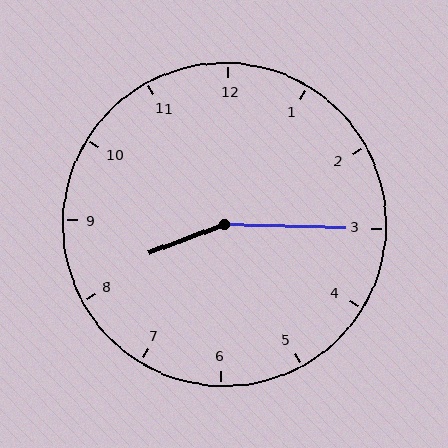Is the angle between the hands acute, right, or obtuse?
It is obtuse.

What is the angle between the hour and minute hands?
Approximately 158 degrees.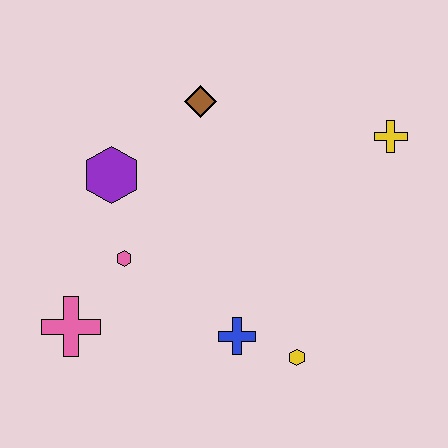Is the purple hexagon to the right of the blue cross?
No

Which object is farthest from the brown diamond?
The yellow hexagon is farthest from the brown diamond.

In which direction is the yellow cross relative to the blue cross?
The yellow cross is above the blue cross.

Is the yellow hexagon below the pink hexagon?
Yes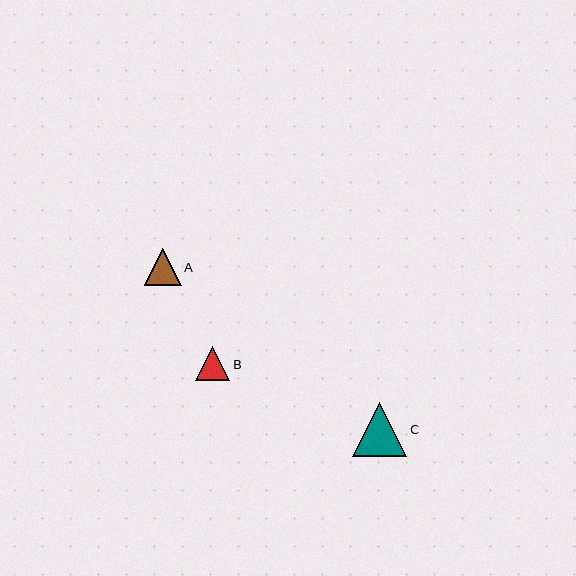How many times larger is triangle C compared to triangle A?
Triangle C is approximately 1.5 times the size of triangle A.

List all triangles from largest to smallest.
From largest to smallest: C, A, B.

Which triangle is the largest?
Triangle C is the largest with a size of approximately 54 pixels.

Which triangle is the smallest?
Triangle B is the smallest with a size of approximately 34 pixels.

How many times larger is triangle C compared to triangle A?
Triangle C is approximately 1.5 times the size of triangle A.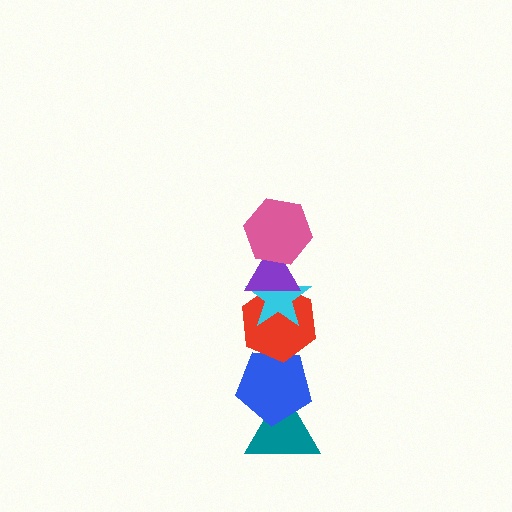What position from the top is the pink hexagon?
The pink hexagon is 1st from the top.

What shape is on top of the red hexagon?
The cyan star is on top of the red hexagon.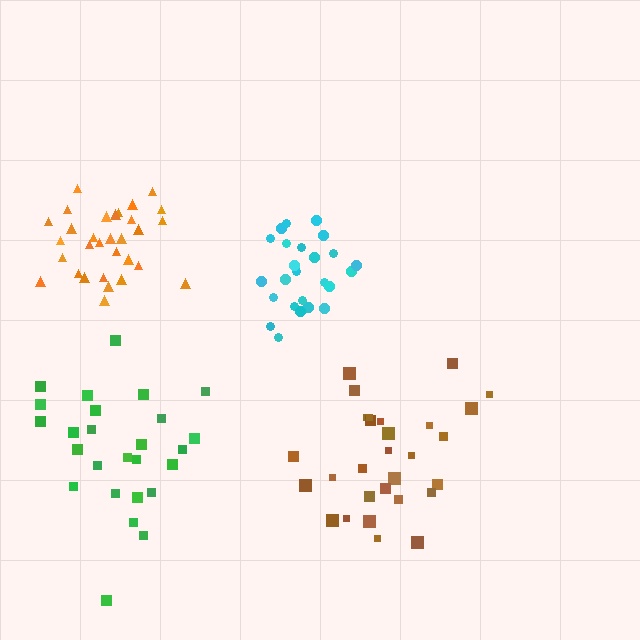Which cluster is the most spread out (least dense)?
Green.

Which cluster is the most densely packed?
Orange.